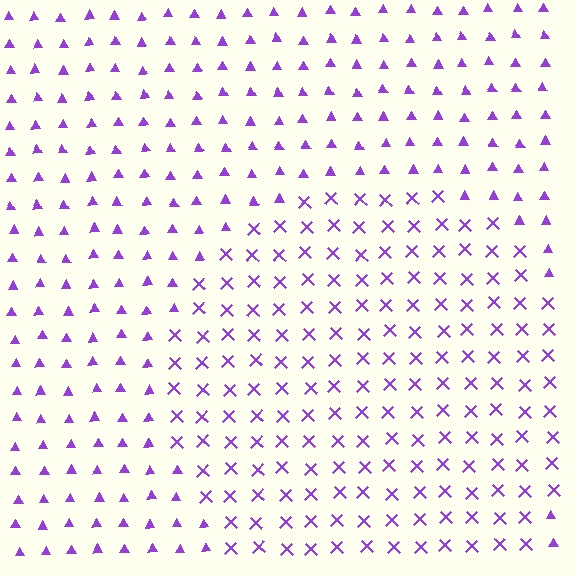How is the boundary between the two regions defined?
The boundary is defined by a change in element shape: X marks inside vs. triangles outside. All elements share the same color and spacing.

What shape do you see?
I see a circle.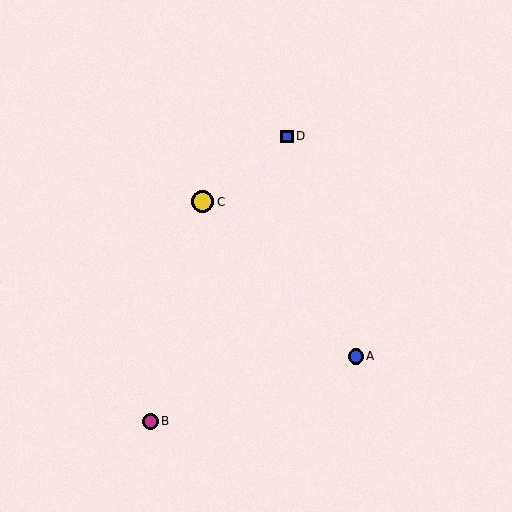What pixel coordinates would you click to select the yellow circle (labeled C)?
Click at (202, 202) to select the yellow circle C.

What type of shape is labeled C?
Shape C is a yellow circle.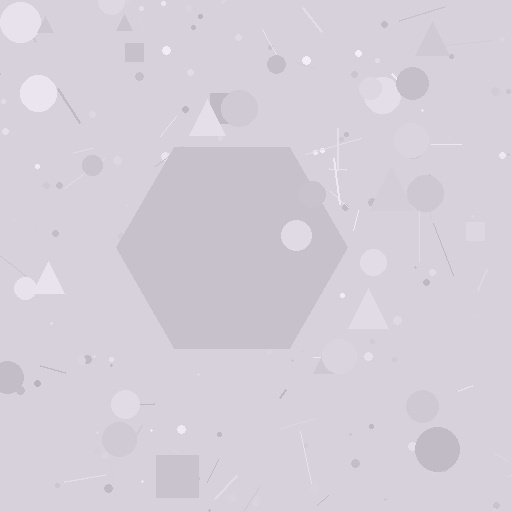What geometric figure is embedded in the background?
A hexagon is embedded in the background.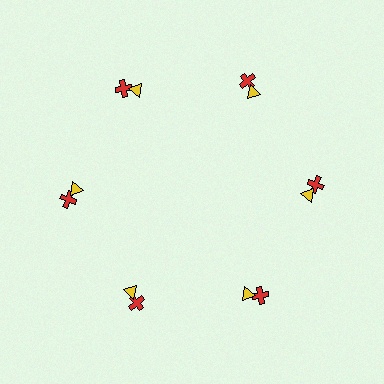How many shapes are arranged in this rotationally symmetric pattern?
There are 12 shapes, arranged in 6 groups of 2.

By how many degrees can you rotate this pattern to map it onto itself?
The pattern maps onto itself every 60 degrees of rotation.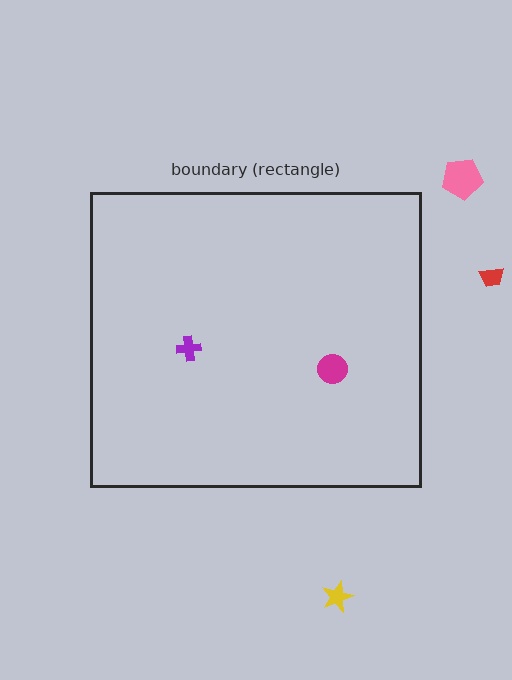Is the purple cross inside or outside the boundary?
Inside.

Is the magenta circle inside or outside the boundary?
Inside.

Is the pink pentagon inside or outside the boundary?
Outside.